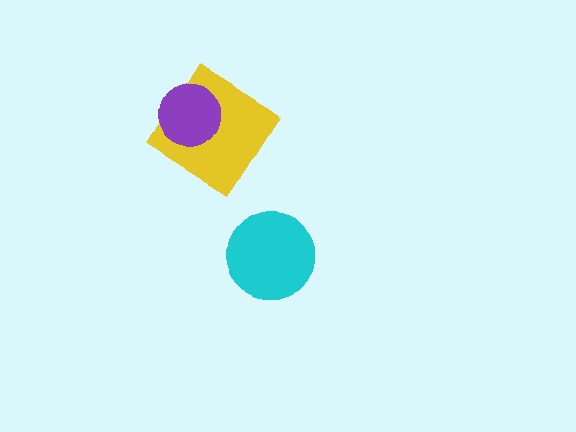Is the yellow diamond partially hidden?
Yes, it is partially covered by another shape.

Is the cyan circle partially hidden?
No, no other shape covers it.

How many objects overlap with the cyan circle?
0 objects overlap with the cyan circle.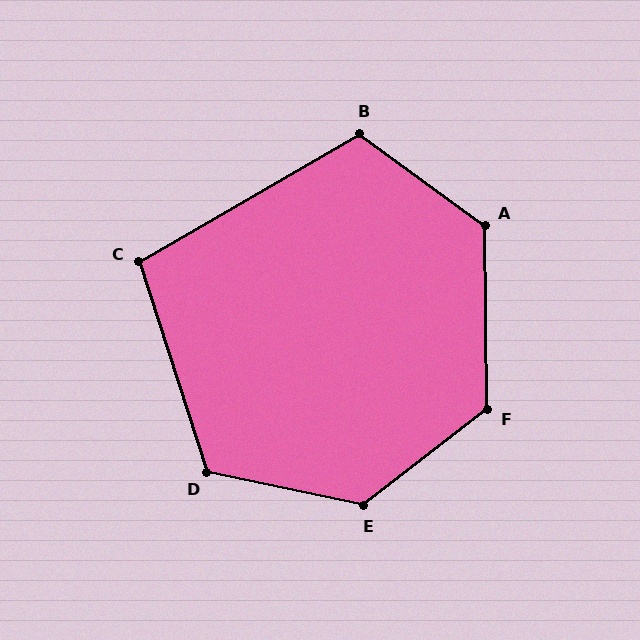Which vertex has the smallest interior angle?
C, at approximately 102 degrees.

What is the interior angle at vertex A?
Approximately 127 degrees (obtuse).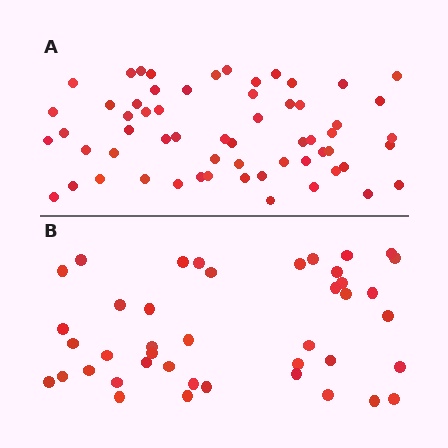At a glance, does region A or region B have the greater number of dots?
Region A (the top region) has more dots.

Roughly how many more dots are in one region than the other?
Region A has approximately 20 more dots than region B.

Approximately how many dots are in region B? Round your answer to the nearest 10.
About 40 dots. (The exact count is 42, which rounds to 40.)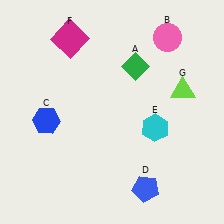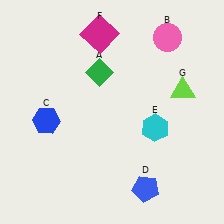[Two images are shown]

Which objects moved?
The objects that moved are: the green diamond (A), the magenta square (F).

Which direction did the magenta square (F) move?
The magenta square (F) moved right.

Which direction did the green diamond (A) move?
The green diamond (A) moved left.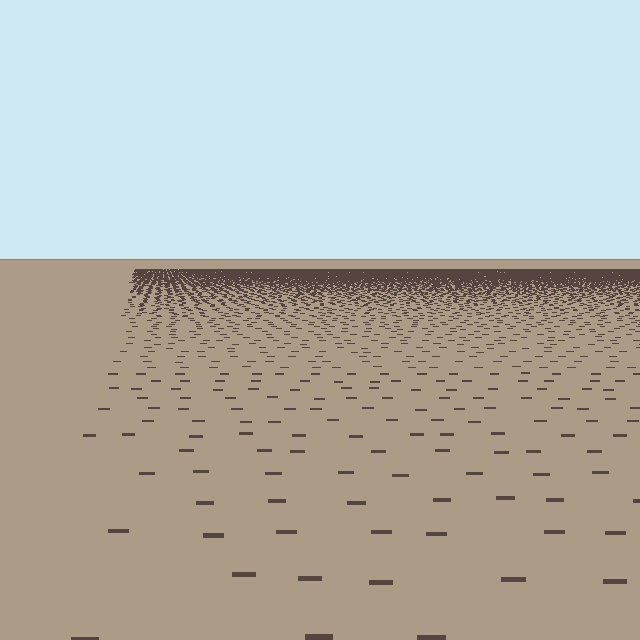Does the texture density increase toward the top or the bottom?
Density increases toward the top.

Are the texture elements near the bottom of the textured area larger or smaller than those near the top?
Larger. Near the bottom, elements are closer to the viewer and appear at a bigger on-screen size.